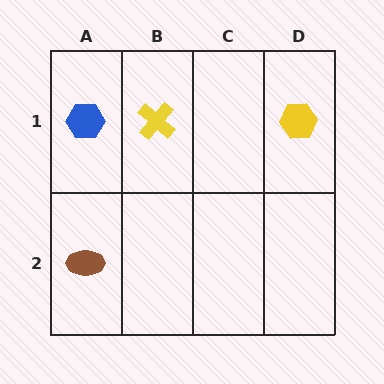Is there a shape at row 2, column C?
No, that cell is empty.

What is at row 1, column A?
A blue hexagon.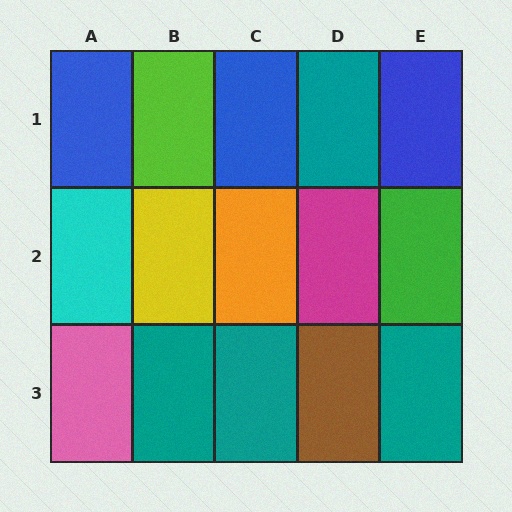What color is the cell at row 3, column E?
Teal.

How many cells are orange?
1 cell is orange.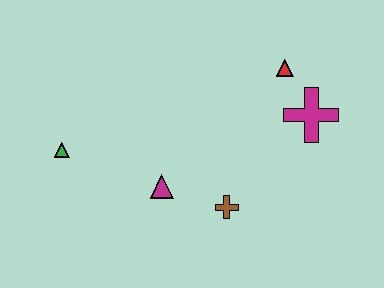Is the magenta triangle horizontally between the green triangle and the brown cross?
Yes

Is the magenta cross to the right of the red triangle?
Yes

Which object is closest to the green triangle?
The magenta triangle is closest to the green triangle.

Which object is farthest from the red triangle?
The green triangle is farthest from the red triangle.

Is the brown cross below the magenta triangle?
Yes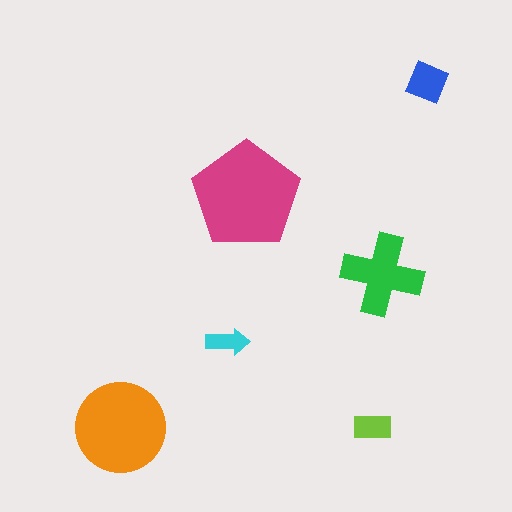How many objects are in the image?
There are 6 objects in the image.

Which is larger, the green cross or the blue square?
The green cross.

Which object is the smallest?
The cyan arrow.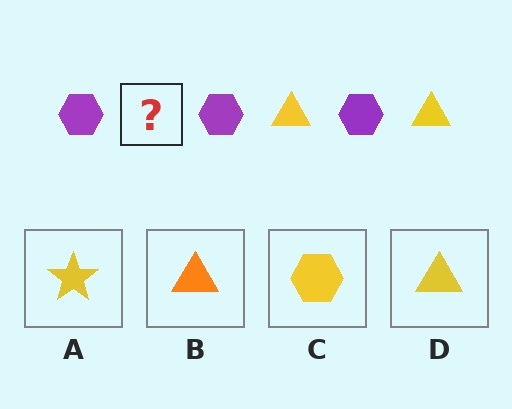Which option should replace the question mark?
Option D.